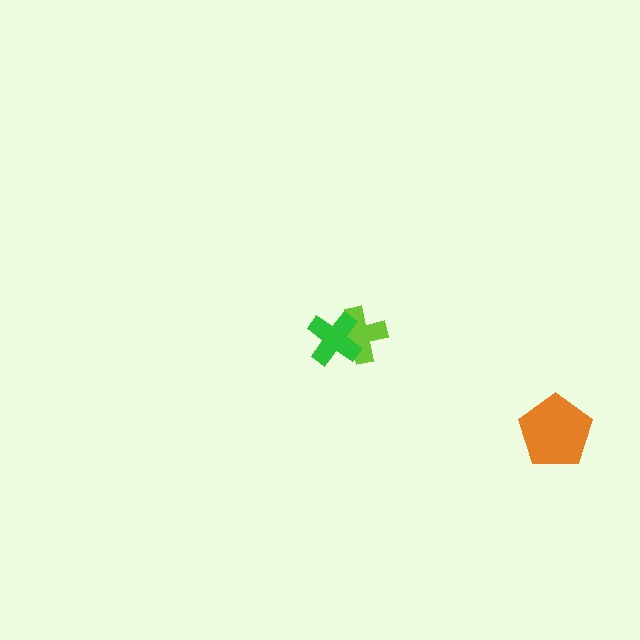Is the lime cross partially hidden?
Yes, it is partially covered by another shape.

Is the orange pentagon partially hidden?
No, no other shape covers it.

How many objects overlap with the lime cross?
1 object overlaps with the lime cross.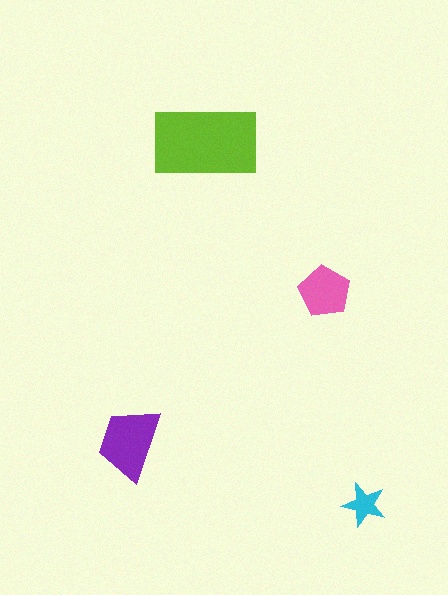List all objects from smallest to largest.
The cyan star, the pink pentagon, the purple trapezoid, the lime rectangle.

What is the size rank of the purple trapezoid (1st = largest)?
2nd.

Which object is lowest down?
The cyan star is bottommost.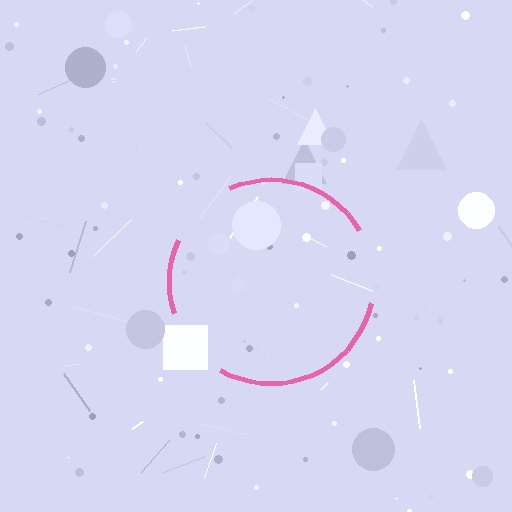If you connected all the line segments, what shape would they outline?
They would outline a circle.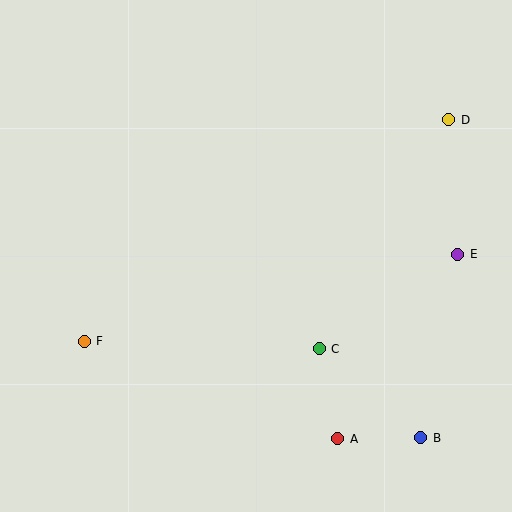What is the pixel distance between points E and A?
The distance between E and A is 220 pixels.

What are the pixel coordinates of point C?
Point C is at (319, 349).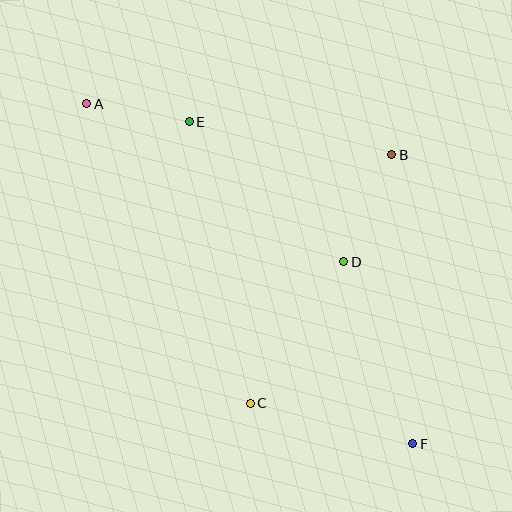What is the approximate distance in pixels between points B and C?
The distance between B and C is approximately 286 pixels.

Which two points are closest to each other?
Points A and E are closest to each other.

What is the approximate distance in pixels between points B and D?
The distance between B and D is approximately 117 pixels.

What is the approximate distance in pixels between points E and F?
The distance between E and F is approximately 392 pixels.